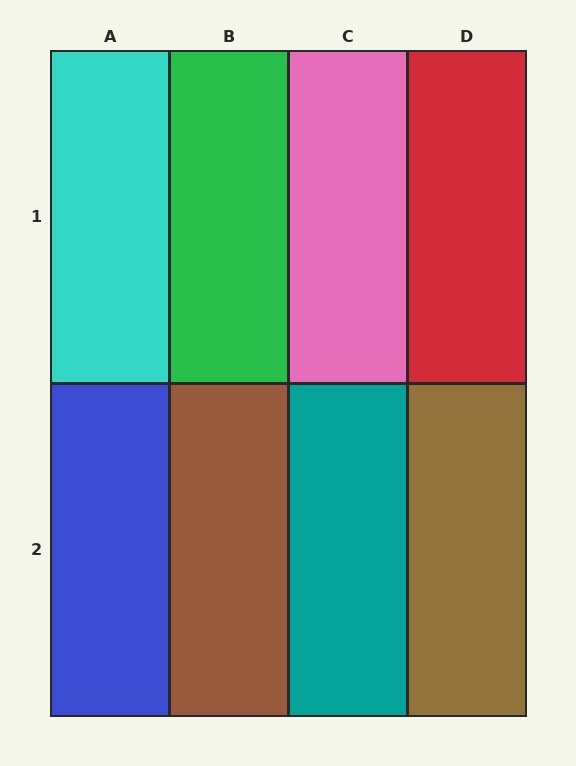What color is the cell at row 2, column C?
Teal.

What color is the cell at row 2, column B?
Brown.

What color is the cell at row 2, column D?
Brown.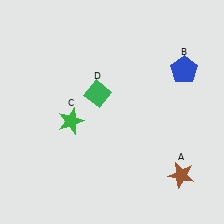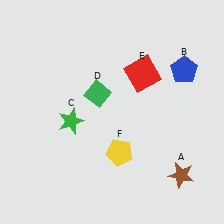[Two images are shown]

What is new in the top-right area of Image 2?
A red square (E) was added in the top-right area of Image 2.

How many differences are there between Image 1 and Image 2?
There are 2 differences between the two images.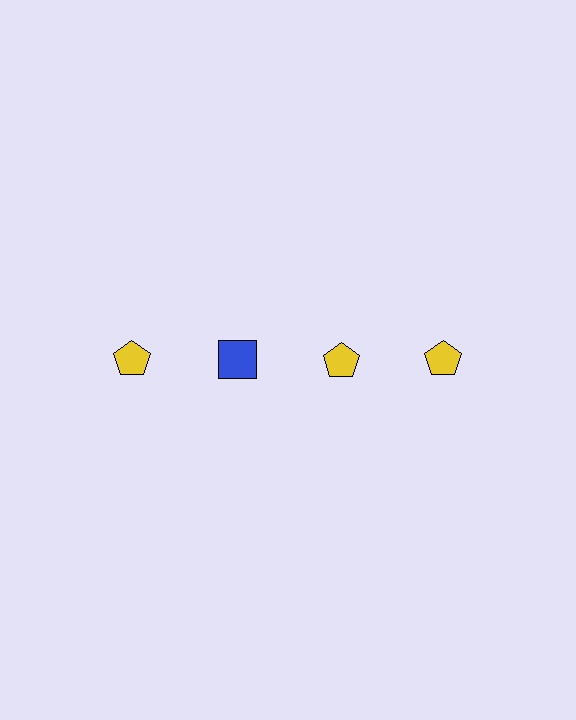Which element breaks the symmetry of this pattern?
The blue square in the top row, second from left column breaks the symmetry. All other shapes are yellow pentagons.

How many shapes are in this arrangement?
There are 4 shapes arranged in a grid pattern.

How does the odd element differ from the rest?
It differs in both color (blue instead of yellow) and shape (square instead of pentagon).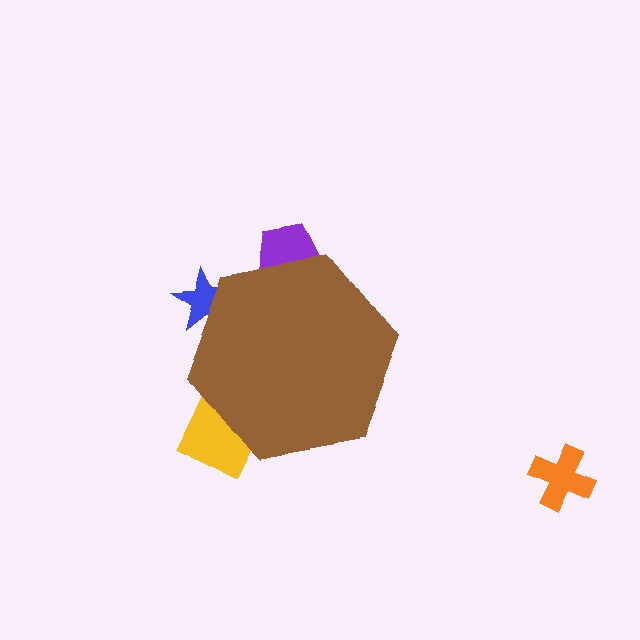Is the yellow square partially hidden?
Yes, the yellow square is partially hidden behind the brown hexagon.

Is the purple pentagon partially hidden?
Yes, the purple pentagon is partially hidden behind the brown hexagon.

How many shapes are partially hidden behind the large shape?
3 shapes are partially hidden.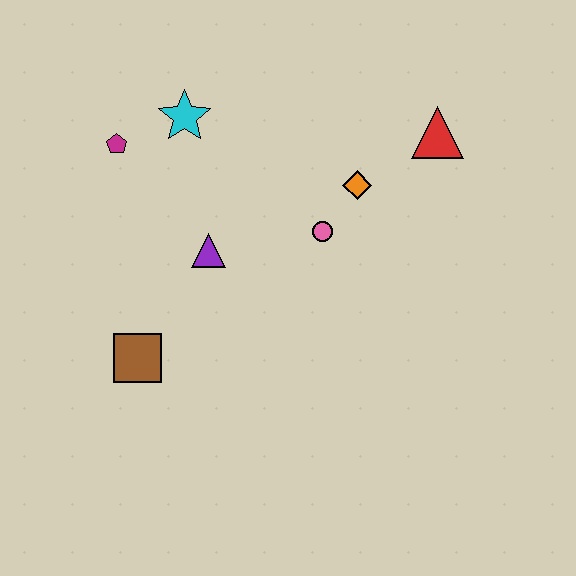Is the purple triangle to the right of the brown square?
Yes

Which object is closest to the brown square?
The purple triangle is closest to the brown square.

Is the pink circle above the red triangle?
No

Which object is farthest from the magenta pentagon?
The red triangle is farthest from the magenta pentagon.